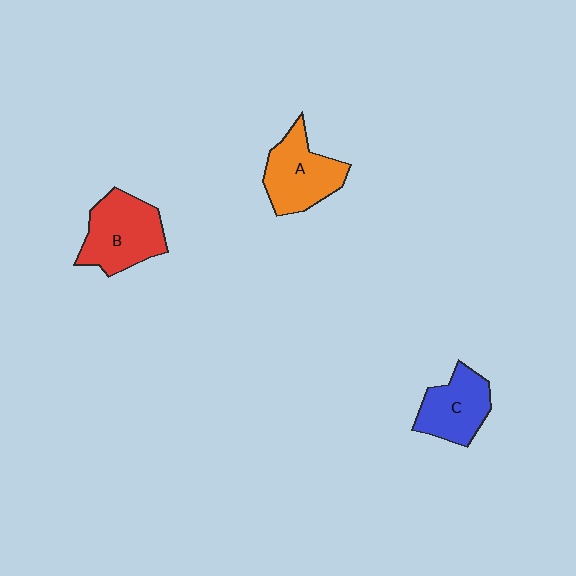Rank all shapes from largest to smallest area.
From largest to smallest: B (red), A (orange), C (blue).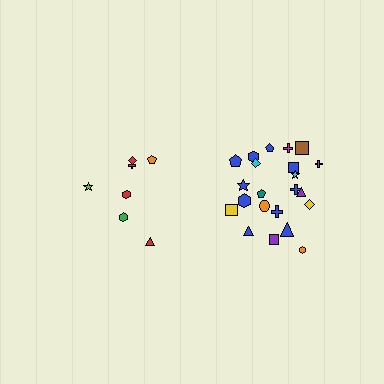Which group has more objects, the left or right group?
The right group.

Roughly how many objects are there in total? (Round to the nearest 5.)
Roughly 30 objects in total.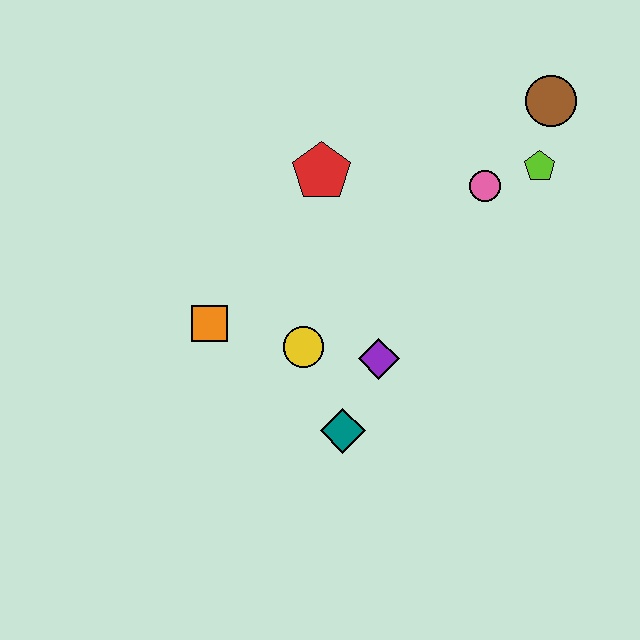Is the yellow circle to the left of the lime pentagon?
Yes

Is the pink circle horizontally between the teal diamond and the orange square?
No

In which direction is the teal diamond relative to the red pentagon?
The teal diamond is below the red pentagon.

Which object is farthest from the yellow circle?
The brown circle is farthest from the yellow circle.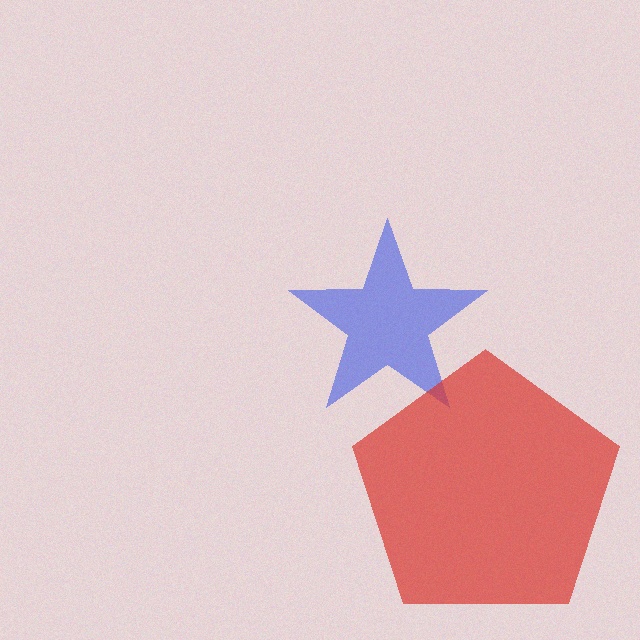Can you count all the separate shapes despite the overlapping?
Yes, there are 2 separate shapes.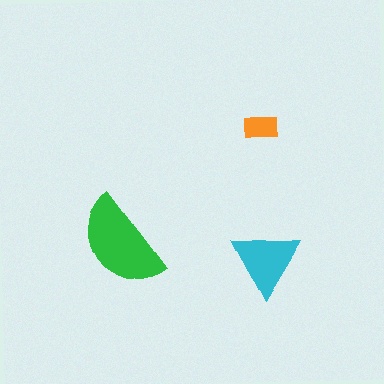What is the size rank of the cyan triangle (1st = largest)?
2nd.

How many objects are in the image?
There are 3 objects in the image.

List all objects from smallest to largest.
The orange rectangle, the cyan triangle, the green semicircle.